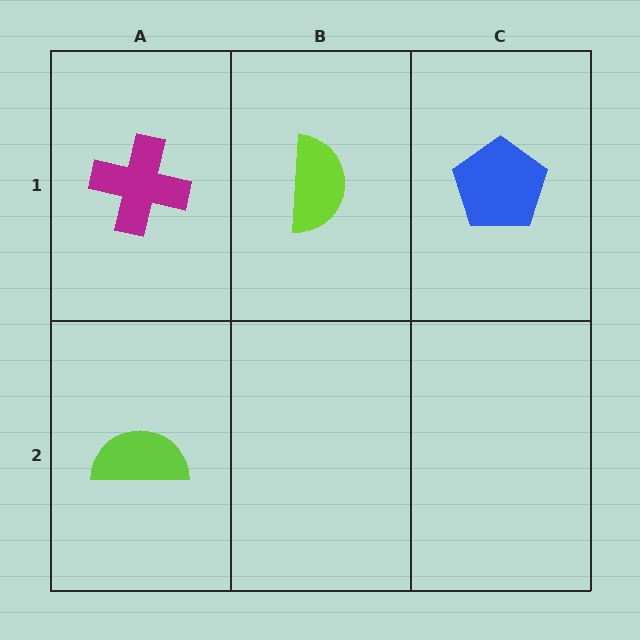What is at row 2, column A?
A lime semicircle.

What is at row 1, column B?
A lime semicircle.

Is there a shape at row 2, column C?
No, that cell is empty.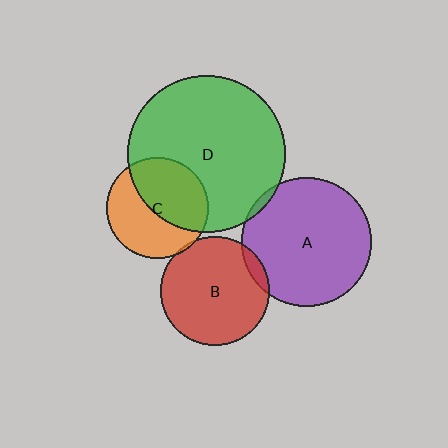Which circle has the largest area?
Circle D (green).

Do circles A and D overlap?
Yes.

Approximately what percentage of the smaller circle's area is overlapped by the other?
Approximately 5%.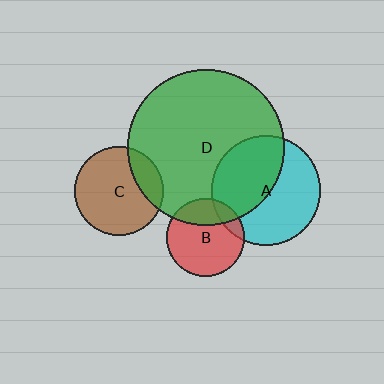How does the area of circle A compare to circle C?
Approximately 1.5 times.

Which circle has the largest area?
Circle D (green).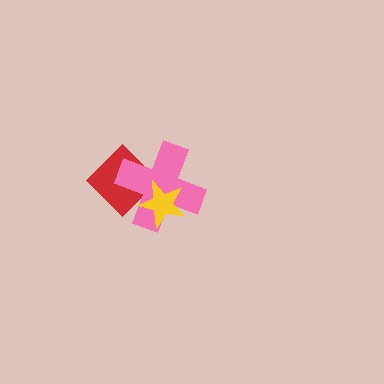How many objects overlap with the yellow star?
2 objects overlap with the yellow star.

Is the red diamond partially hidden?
Yes, it is partially covered by another shape.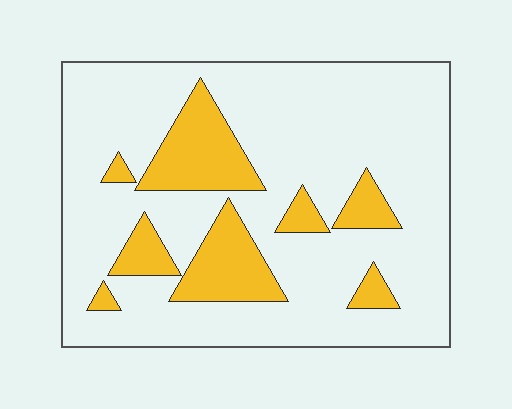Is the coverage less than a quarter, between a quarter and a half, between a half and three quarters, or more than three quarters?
Less than a quarter.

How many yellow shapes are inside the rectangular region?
8.